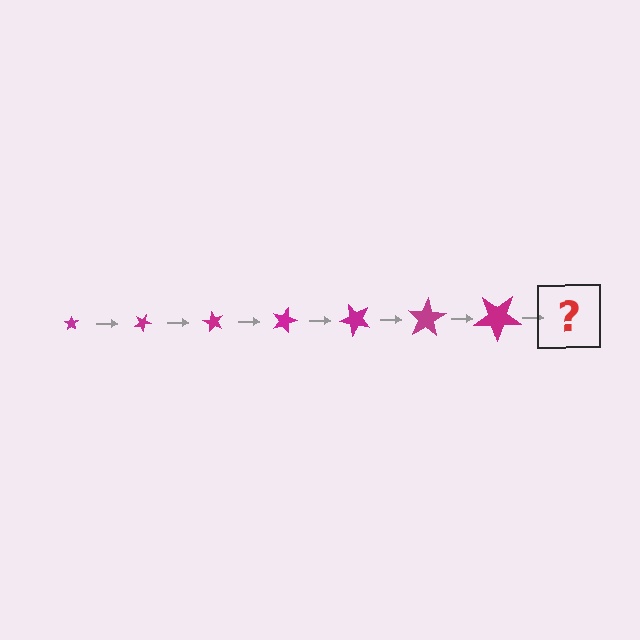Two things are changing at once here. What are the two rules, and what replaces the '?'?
The two rules are that the star grows larger each step and it rotates 30 degrees each step. The '?' should be a star, larger than the previous one and rotated 210 degrees from the start.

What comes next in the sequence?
The next element should be a star, larger than the previous one and rotated 210 degrees from the start.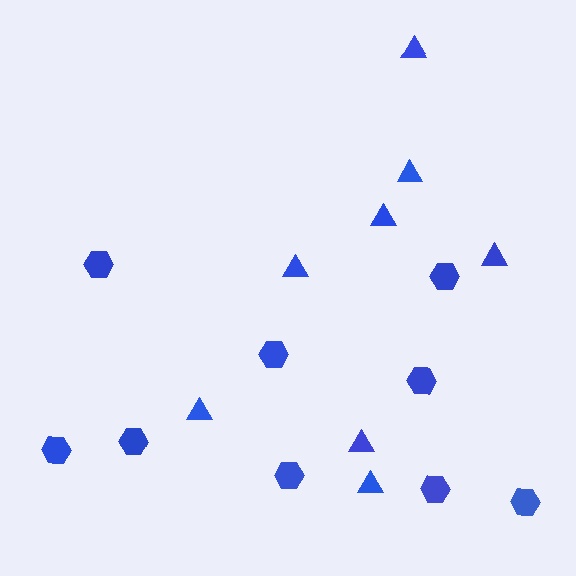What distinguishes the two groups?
There are 2 groups: one group of triangles (8) and one group of hexagons (9).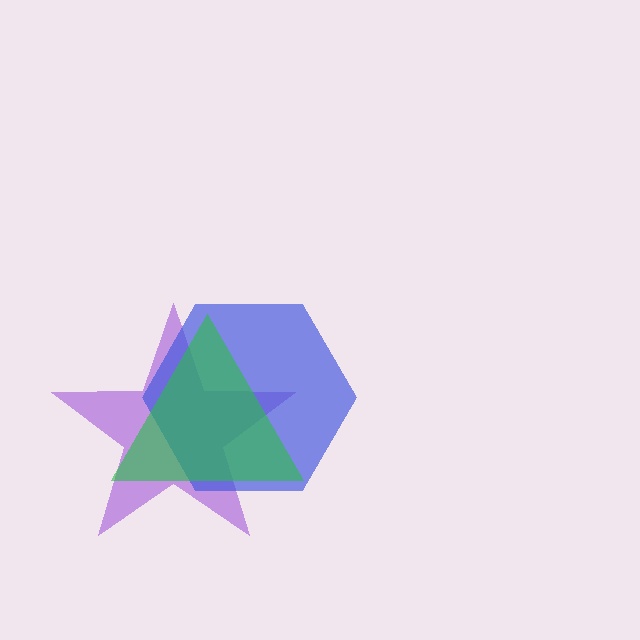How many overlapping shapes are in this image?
There are 3 overlapping shapes in the image.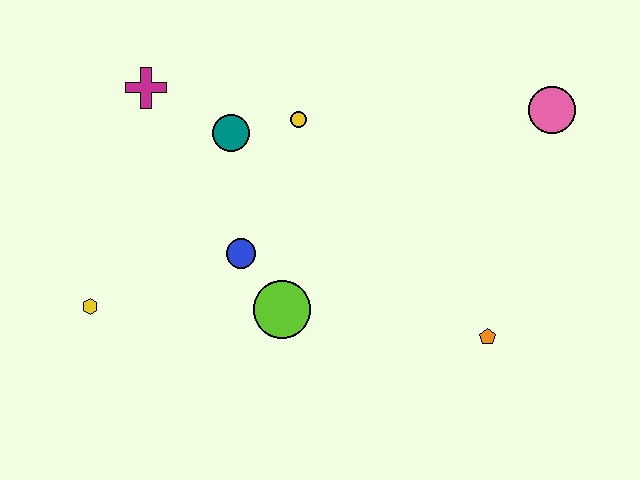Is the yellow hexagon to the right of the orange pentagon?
No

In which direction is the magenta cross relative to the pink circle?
The magenta cross is to the left of the pink circle.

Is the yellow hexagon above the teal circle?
No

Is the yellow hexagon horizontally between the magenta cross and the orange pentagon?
No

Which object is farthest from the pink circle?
The yellow hexagon is farthest from the pink circle.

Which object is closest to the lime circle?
The blue circle is closest to the lime circle.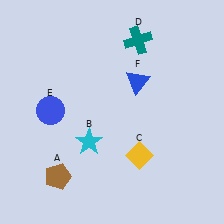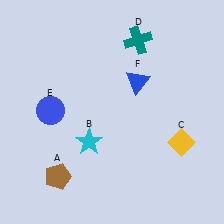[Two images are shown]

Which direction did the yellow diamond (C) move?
The yellow diamond (C) moved right.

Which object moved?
The yellow diamond (C) moved right.